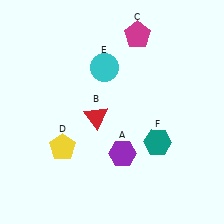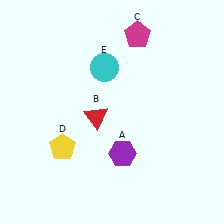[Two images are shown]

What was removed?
The teal hexagon (F) was removed in Image 2.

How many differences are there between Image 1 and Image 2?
There is 1 difference between the two images.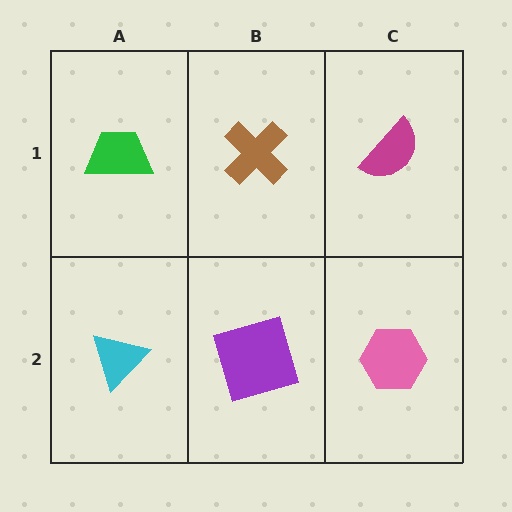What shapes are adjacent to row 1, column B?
A purple square (row 2, column B), a green trapezoid (row 1, column A), a magenta semicircle (row 1, column C).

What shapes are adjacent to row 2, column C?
A magenta semicircle (row 1, column C), a purple square (row 2, column B).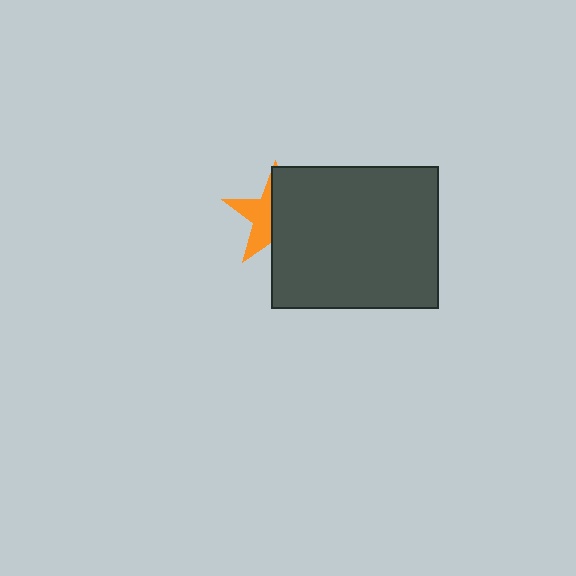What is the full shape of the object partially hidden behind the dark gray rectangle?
The partially hidden object is an orange star.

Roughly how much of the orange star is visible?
A small part of it is visible (roughly 43%).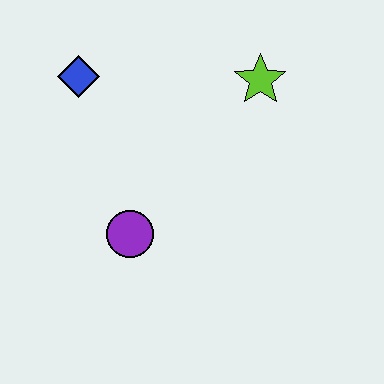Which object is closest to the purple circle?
The blue diamond is closest to the purple circle.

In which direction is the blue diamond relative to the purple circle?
The blue diamond is above the purple circle.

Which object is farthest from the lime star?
The purple circle is farthest from the lime star.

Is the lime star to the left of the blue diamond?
No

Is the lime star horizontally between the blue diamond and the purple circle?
No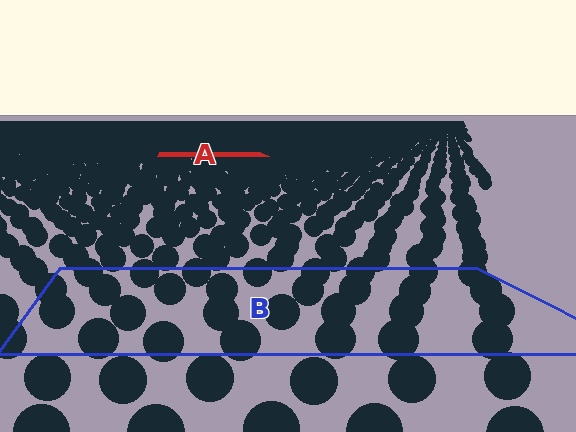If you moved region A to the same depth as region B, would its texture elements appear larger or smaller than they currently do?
They would appear larger. At a closer depth, the same texture elements are projected at a bigger on-screen size.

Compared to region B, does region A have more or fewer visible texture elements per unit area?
Region A has more texture elements per unit area — they are packed more densely because it is farther away.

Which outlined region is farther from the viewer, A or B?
Region A is farther from the viewer — the texture elements inside it appear smaller and more densely packed.